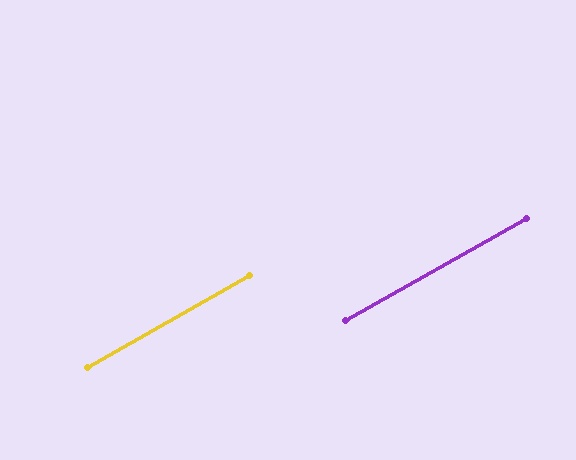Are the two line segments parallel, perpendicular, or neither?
Parallel — their directions differ by only 0.3°.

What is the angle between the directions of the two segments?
Approximately 0 degrees.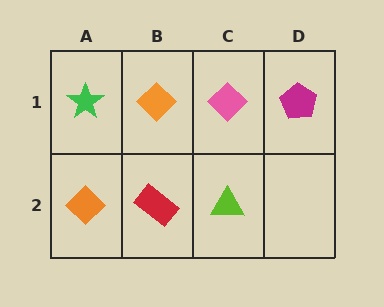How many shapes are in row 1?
4 shapes.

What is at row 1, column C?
A pink diamond.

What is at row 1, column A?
A green star.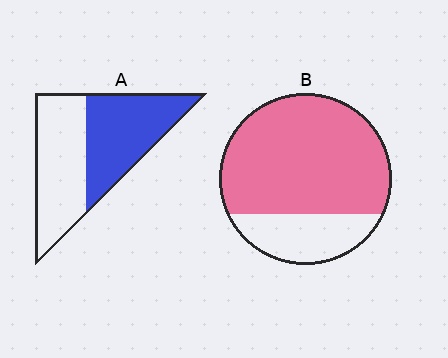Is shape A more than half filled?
Roughly half.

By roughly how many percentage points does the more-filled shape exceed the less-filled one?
By roughly 25 percentage points (B over A).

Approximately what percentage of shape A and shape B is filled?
A is approximately 50% and B is approximately 75%.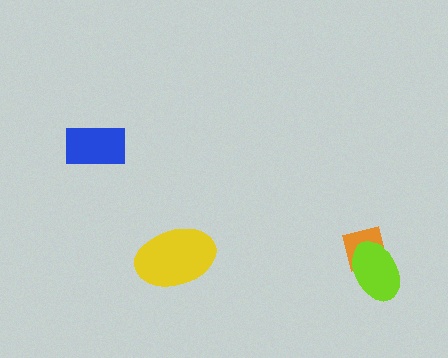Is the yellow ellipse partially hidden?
No, no other shape covers it.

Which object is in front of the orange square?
The lime ellipse is in front of the orange square.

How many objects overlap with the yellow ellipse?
0 objects overlap with the yellow ellipse.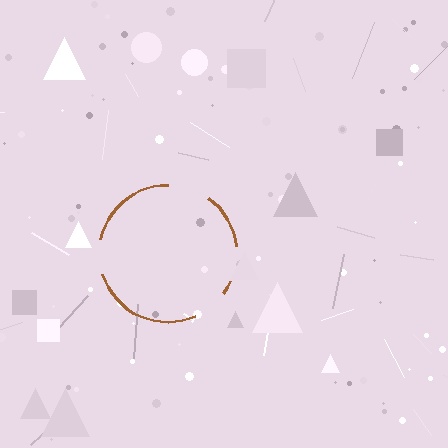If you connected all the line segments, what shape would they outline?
They would outline a circle.